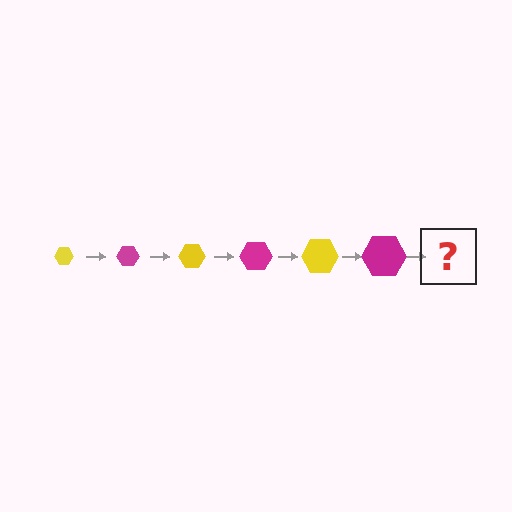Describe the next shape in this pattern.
It should be a yellow hexagon, larger than the previous one.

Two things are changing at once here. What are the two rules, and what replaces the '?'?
The two rules are that the hexagon grows larger each step and the color cycles through yellow and magenta. The '?' should be a yellow hexagon, larger than the previous one.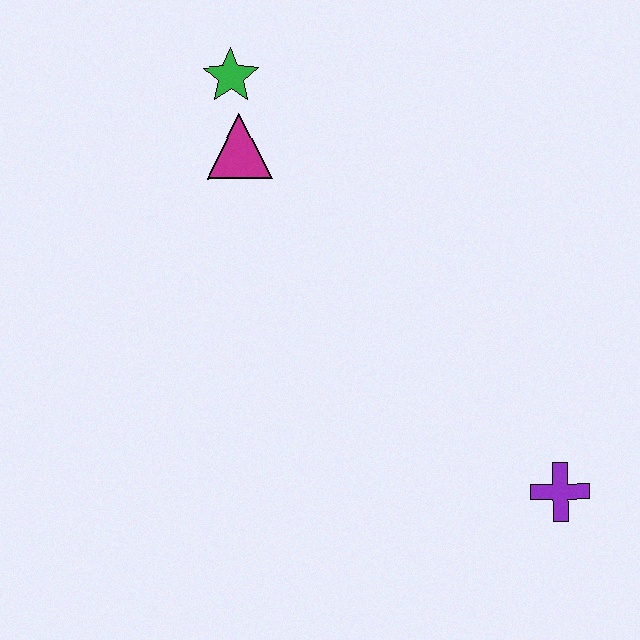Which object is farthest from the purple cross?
The green star is farthest from the purple cross.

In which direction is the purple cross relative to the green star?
The purple cross is below the green star.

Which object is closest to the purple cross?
The magenta triangle is closest to the purple cross.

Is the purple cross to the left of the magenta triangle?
No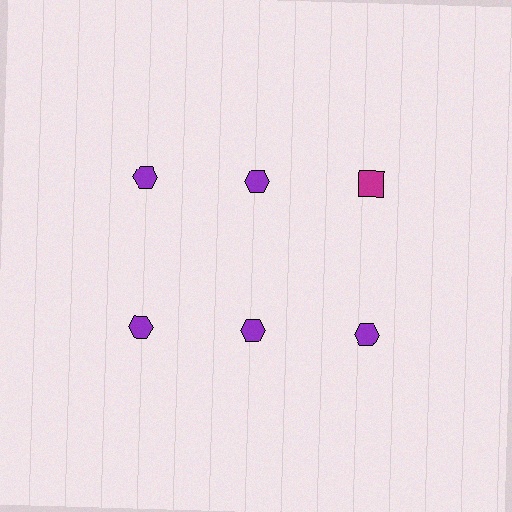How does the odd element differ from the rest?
It differs in both color (magenta instead of purple) and shape (square instead of hexagon).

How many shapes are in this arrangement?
There are 6 shapes arranged in a grid pattern.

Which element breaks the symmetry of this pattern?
The magenta square in the top row, center column breaks the symmetry. All other shapes are purple hexagons.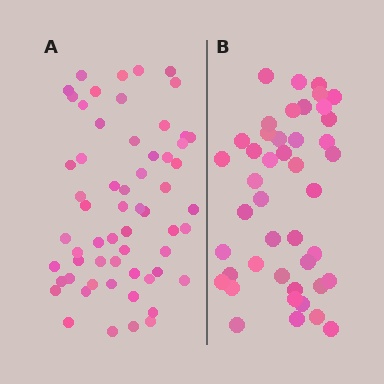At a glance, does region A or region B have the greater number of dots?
Region A (the left region) has more dots.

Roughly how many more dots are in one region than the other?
Region A has approximately 15 more dots than region B.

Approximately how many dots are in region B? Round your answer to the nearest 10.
About 40 dots. (The exact count is 44, which rounds to 40.)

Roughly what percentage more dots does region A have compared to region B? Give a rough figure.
About 35% more.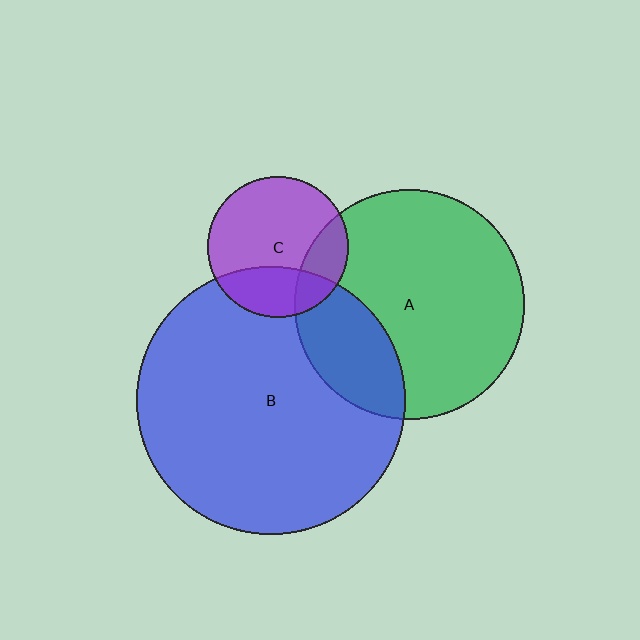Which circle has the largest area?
Circle B (blue).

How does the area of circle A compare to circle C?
Approximately 2.7 times.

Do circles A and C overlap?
Yes.